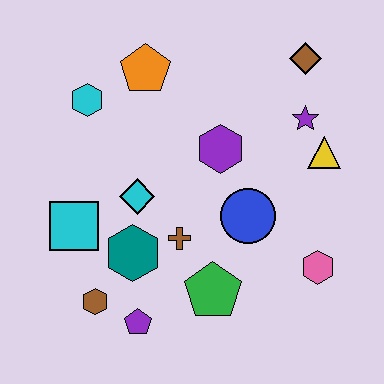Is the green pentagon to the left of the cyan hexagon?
No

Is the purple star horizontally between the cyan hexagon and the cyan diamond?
No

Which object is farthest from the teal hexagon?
The brown diamond is farthest from the teal hexagon.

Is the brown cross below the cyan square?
Yes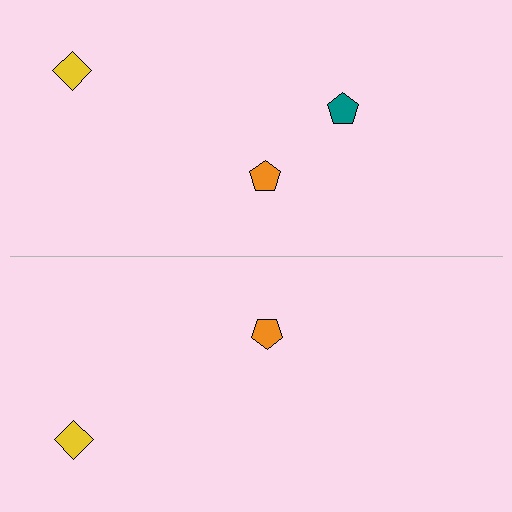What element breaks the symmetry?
A teal pentagon is missing from the bottom side.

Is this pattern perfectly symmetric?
No, the pattern is not perfectly symmetric. A teal pentagon is missing from the bottom side.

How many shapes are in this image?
There are 5 shapes in this image.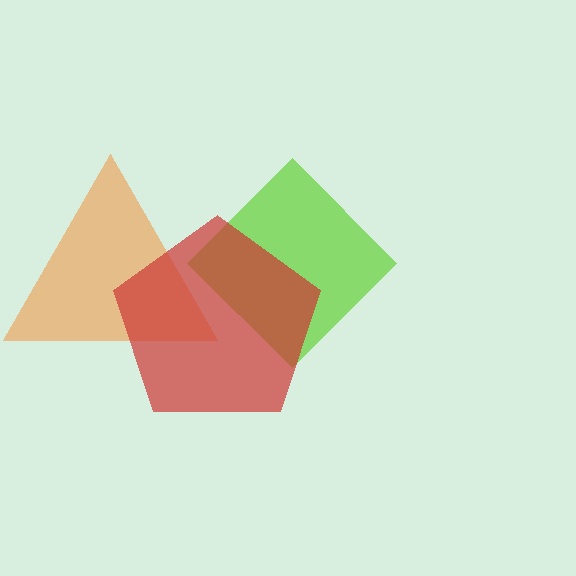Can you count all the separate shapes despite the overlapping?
Yes, there are 3 separate shapes.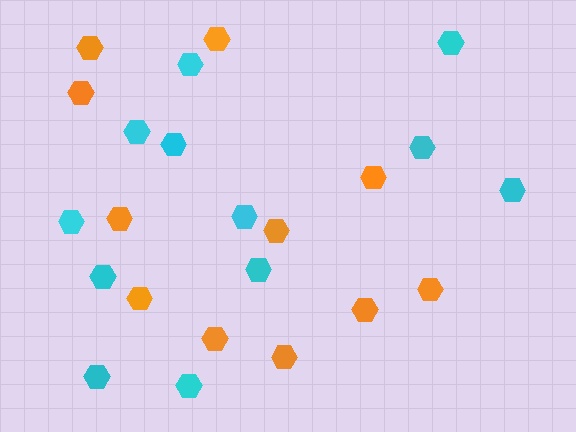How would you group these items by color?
There are 2 groups: one group of orange hexagons (11) and one group of cyan hexagons (12).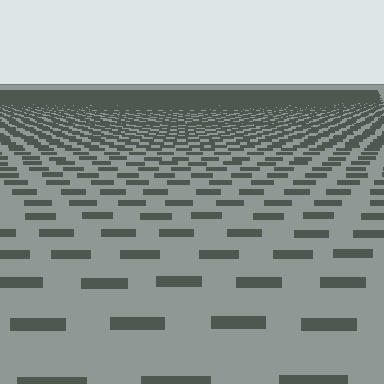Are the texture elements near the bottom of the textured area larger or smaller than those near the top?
Larger. Near the bottom, elements are closer to the viewer and appear at a bigger on-screen size.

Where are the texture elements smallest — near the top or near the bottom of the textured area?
Near the top.